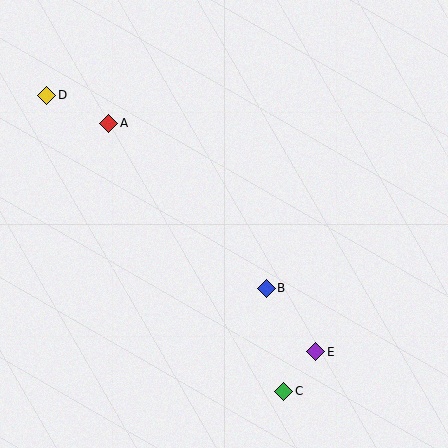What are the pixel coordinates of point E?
Point E is at (316, 352).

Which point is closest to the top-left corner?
Point D is closest to the top-left corner.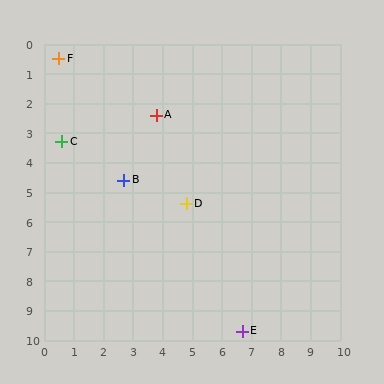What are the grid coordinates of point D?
Point D is at approximately (4.8, 5.4).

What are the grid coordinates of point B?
Point B is at approximately (2.7, 4.6).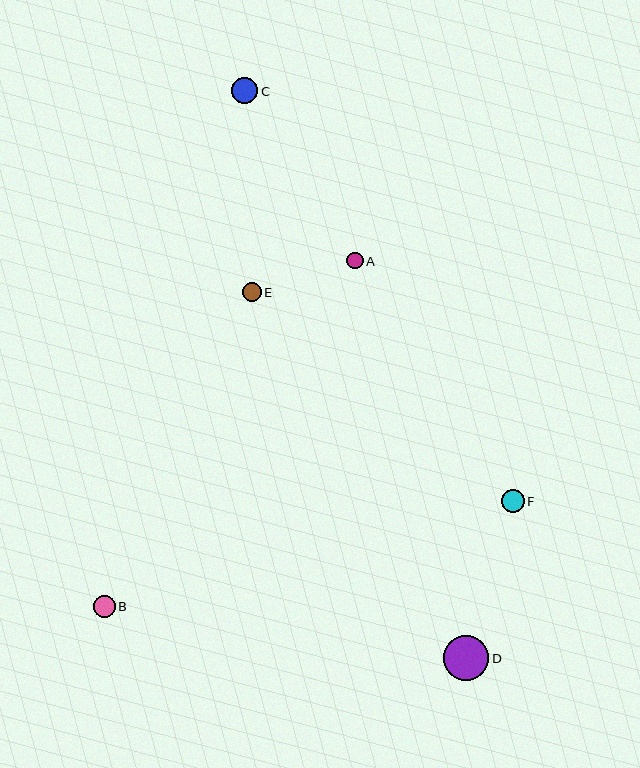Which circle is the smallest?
Circle A is the smallest with a size of approximately 17 pixels.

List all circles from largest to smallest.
From largest to smallest: D, C, F, B, E, A.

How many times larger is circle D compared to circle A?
Circle D is approximately 2.7 times the size of circle A.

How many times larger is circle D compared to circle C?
Circle D is approximately 1.7 times the size of circle C.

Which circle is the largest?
Circle D is the largest with a size of approximately 45 pixels.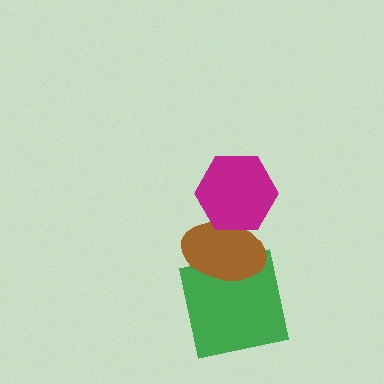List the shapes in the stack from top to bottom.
From top to bottom: the magenta hexagon, the brown ellipse, the green square.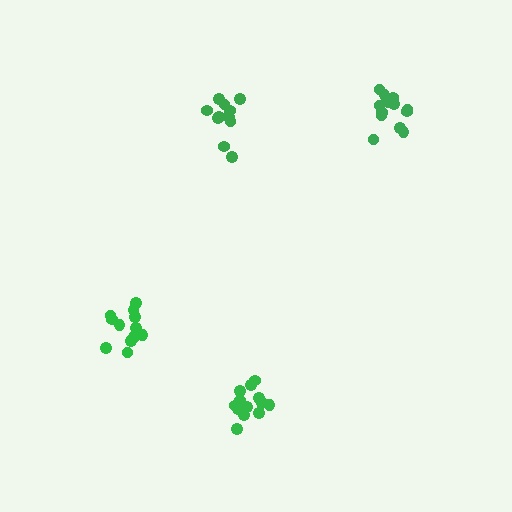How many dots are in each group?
Group 1: 11 dots, Group 2: 12 dots, Group 3: 13 dots, Group 4: 13 dots (49 total).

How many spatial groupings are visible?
There are 4 spatial groupings.